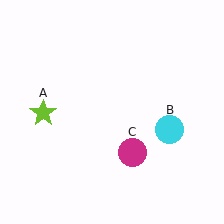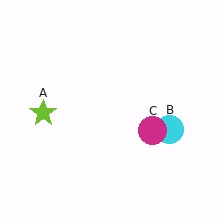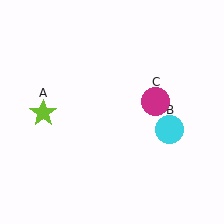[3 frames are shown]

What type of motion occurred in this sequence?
The magenta circle (object C) rotated counterclockwise around the center of the scene.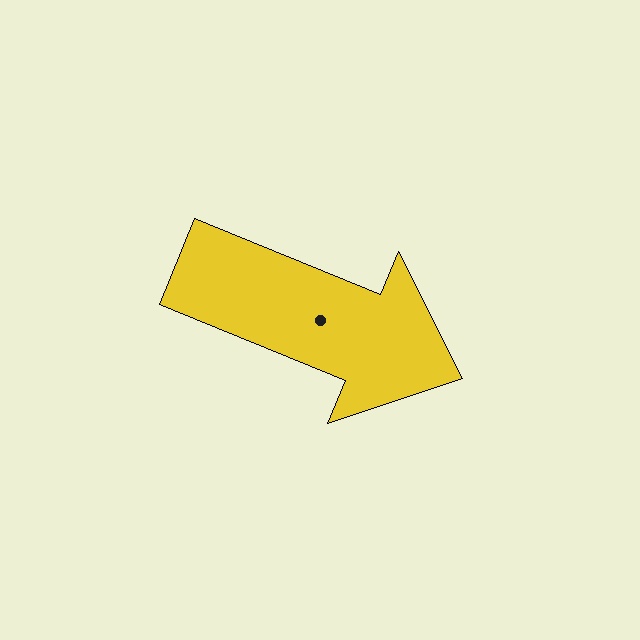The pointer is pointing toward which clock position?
Roughly 4 o'clock.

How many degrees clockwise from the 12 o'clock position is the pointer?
Approximately 112 degrees.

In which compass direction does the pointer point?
East.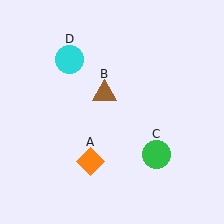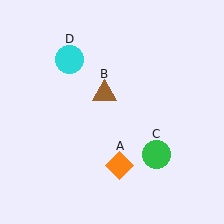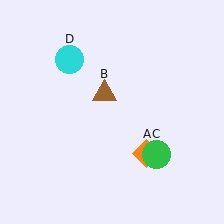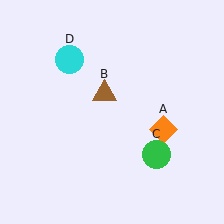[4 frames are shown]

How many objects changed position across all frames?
1 object changed position: orange diamond (object A).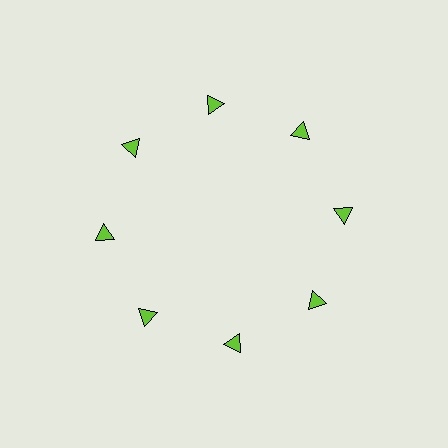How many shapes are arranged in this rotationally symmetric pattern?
There are 8 shapes, arranged in 8 groups of 1.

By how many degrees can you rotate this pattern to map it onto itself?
The pattern maps onto itself every 45 degrees of rotation.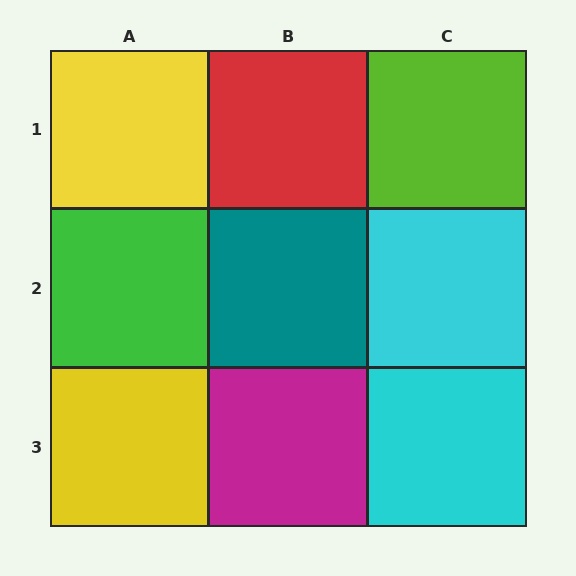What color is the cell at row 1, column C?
Lime.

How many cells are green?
1 cell is green.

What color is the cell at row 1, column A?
Yellow.